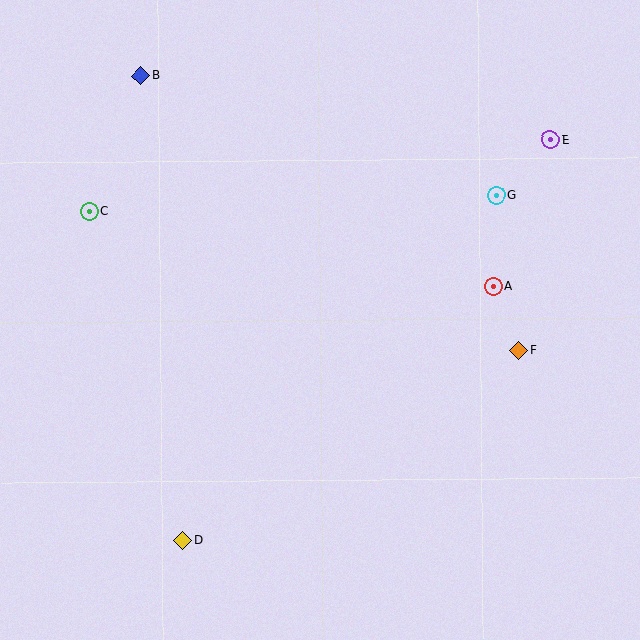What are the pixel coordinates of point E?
Point E is at (550, 140).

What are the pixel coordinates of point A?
Point A is at (493, 286).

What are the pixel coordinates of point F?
Point F is at (519, 351).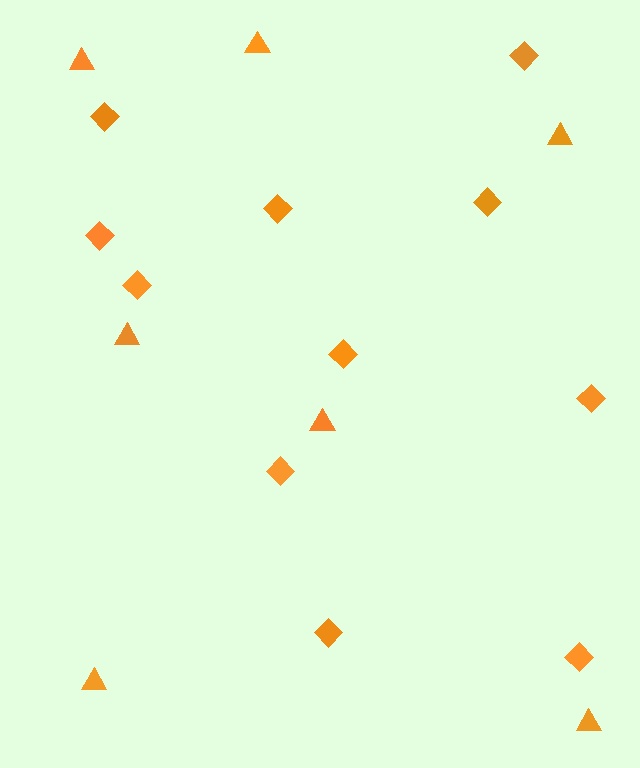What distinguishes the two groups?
There are 2 groups: one group of diamonds (11) and one group of triangles (7).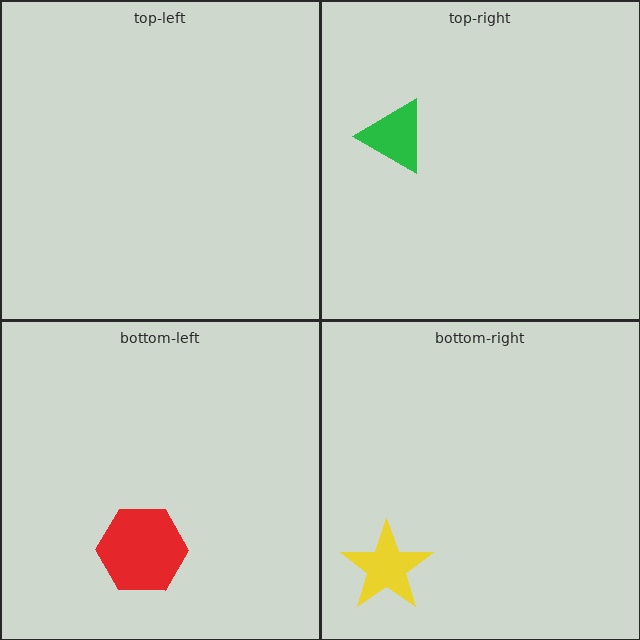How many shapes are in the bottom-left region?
1.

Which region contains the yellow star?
The bottom-right region.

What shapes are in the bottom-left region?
The red hexagon.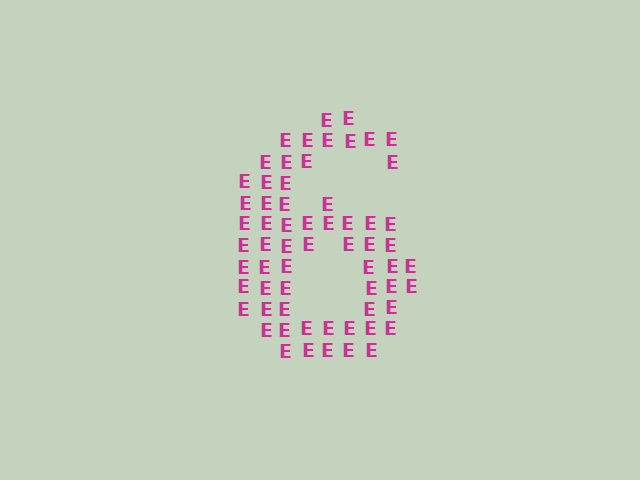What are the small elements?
The small elements are letter E's.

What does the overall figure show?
The overall figure shows the digit 6.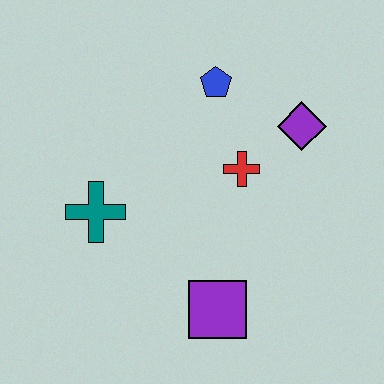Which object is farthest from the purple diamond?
The teal cross is farthest from the purple diamond.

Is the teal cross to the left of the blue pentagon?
Yes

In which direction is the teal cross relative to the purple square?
The teal cross is to the left of the purple square.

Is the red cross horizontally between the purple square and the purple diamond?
Yes